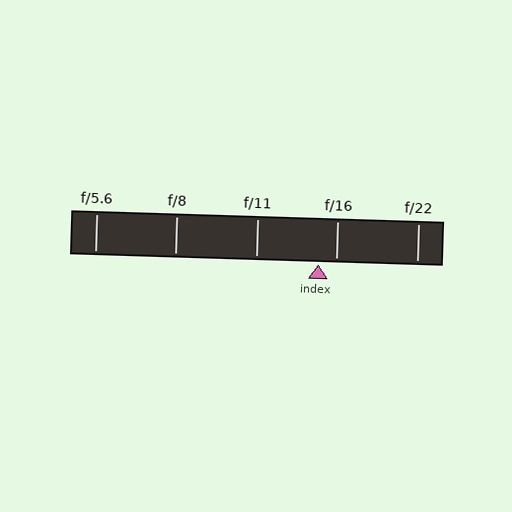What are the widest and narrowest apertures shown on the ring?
The widest aperture shown is f/5.6 and the narrowest is f/22.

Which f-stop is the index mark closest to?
The index mark is closest to f/16.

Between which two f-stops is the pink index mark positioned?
The index mark is between f/11 and f/16.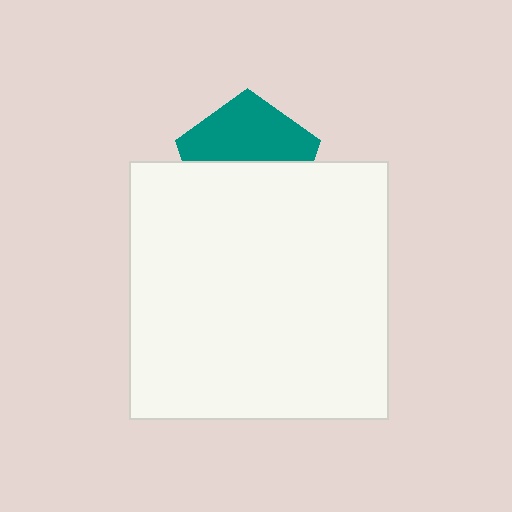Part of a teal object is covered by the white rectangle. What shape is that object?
It is a pentagon.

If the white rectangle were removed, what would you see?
You would see the complete teal pentagon.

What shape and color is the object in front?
The object in front is a white rectangle.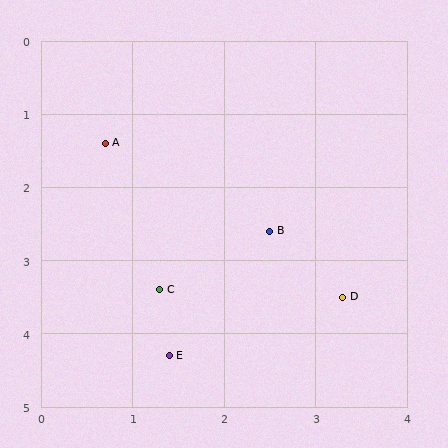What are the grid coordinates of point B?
Point B is at approximately (2.5, 2.6).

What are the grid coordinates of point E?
Point E is at approximately (1.4, 4.3).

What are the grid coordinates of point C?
Point C is at approximately (1.3, 3.4).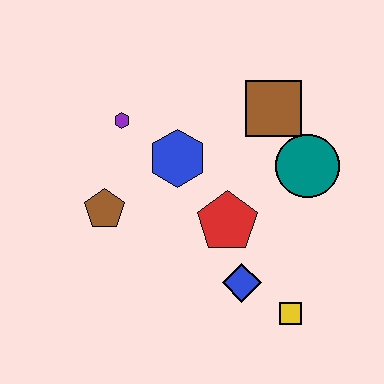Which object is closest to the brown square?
The teal circle is closest to the brown square.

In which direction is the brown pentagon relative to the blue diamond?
The brown pentagon is to the left of the blue diamond.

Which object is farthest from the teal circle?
The brown pentagon is farthest from the teal circle.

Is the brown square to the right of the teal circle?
No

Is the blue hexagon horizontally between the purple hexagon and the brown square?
Yes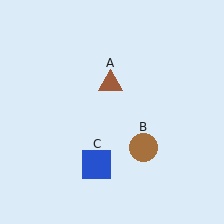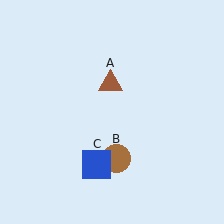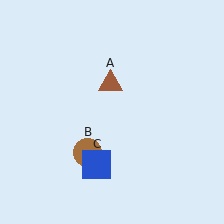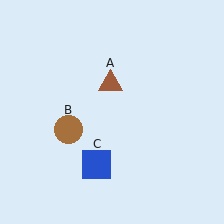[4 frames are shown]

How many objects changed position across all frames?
1 object changed position: brown circle (object B).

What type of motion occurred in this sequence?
The brown circle (object B) rotated clockwise around the center of the scene.